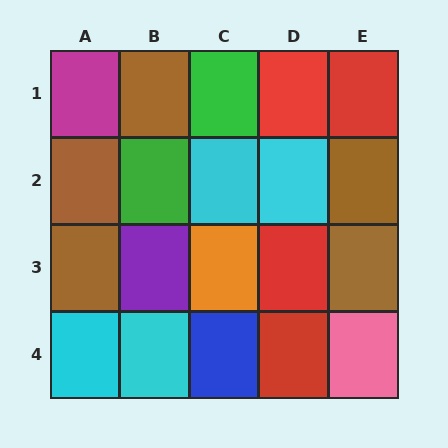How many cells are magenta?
1 cell is magenta.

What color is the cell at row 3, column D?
Red.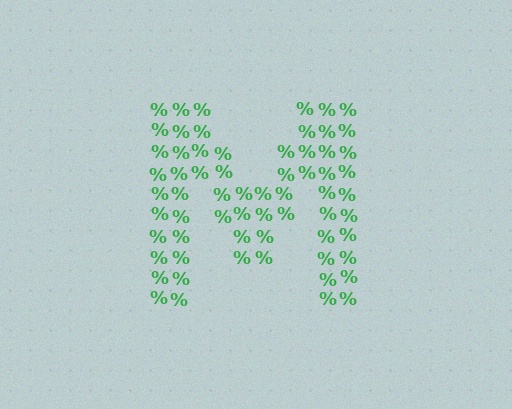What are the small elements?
The small elements are percent signs.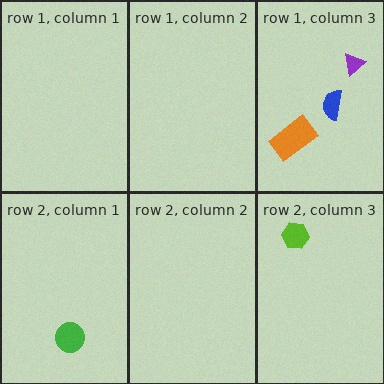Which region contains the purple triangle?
The row 1, column 3 region.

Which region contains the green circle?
The row 2, column 1 region.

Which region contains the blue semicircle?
The row 1, column 3 region.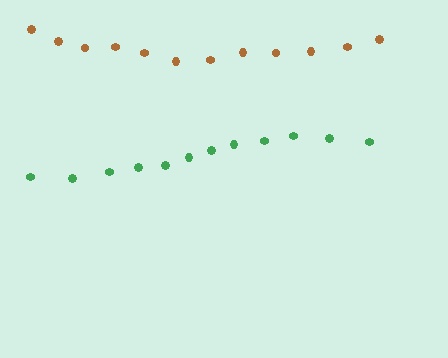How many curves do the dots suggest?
There are 2 distinct paths.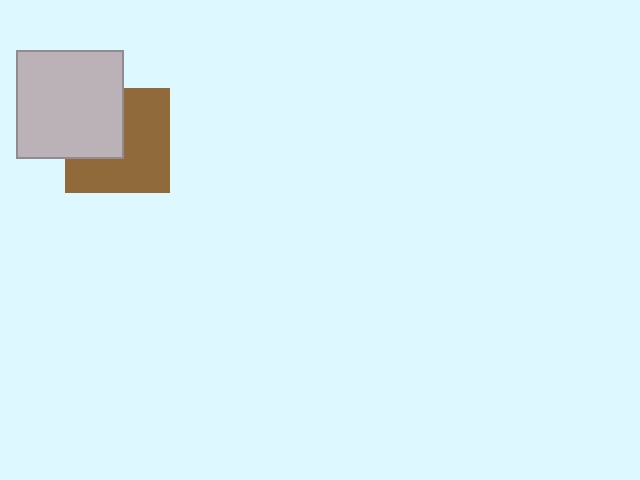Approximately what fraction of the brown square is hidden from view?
Roughly 38% of the brown square is hidden behind the light gray square.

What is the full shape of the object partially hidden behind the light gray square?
The partially hidden object is a brown square.